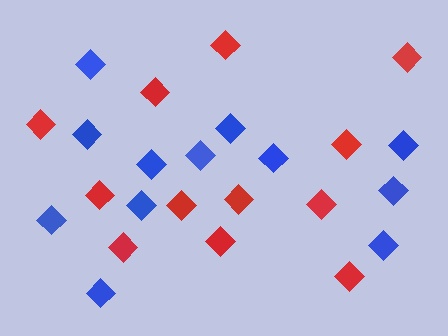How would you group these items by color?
There are 2 groups: one group of red diamonds (12) and one group of blue diamonds (12).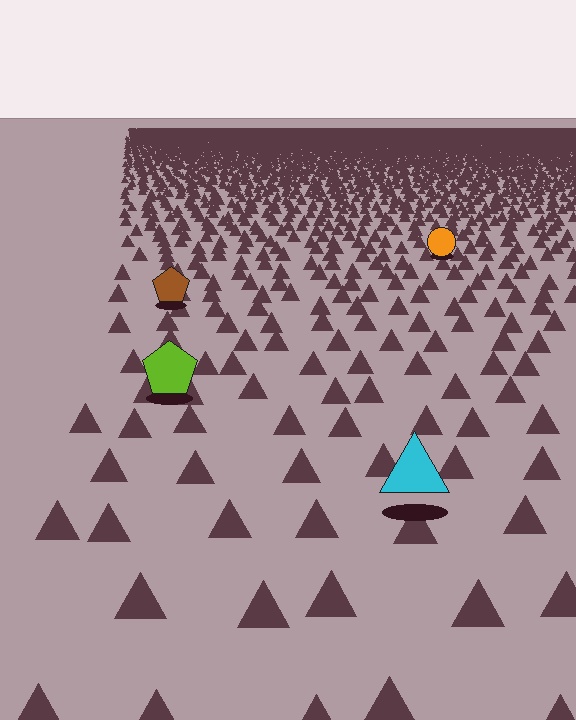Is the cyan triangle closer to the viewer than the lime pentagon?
Yes. The cyan triangle is closer — you can tell from the texture gradient: the ground texture is coarser near it.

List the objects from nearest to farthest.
From nearest to farthest: the cyan triangle, the lime pentagon, the brown pentagon, the orange circle.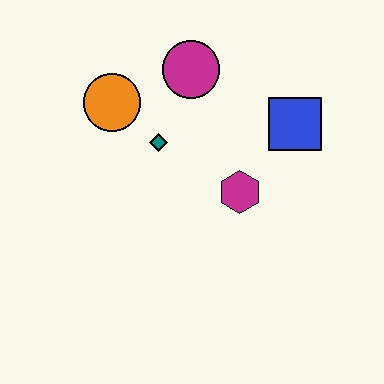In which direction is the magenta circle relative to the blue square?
The magenta circle is to the left of the blue square.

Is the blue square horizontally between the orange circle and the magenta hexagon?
No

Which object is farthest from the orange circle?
The blue square is farthest from the orange circle.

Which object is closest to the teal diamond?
The orange circle is closest to the teal diamond.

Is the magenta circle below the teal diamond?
No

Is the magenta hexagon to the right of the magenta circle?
Yes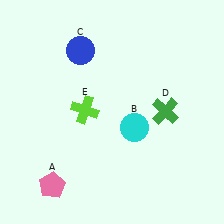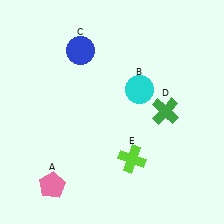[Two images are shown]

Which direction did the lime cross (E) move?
The lime cross (E) moved down.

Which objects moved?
The objects that moved are: the cyan circle (B), the lime cross (E).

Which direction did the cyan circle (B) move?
The cyan circle (B) moved up.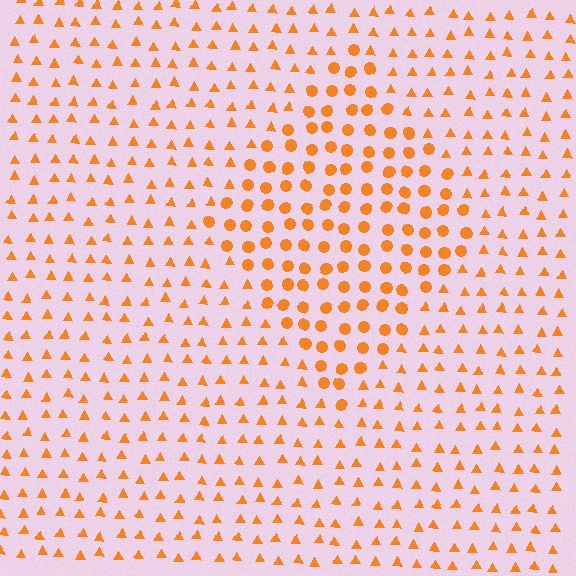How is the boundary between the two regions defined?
The boundary is defined by a change in element shape: circles inside vs. triangles outside. All elements share the same color and spacing.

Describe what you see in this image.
The image is filled with small orange elements arranged in a uniform grid. A diamond-shaped region contains circles, while the surrounding area contains triangles. The boundary is defined purely by the change in element shape.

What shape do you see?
I see a diamond.